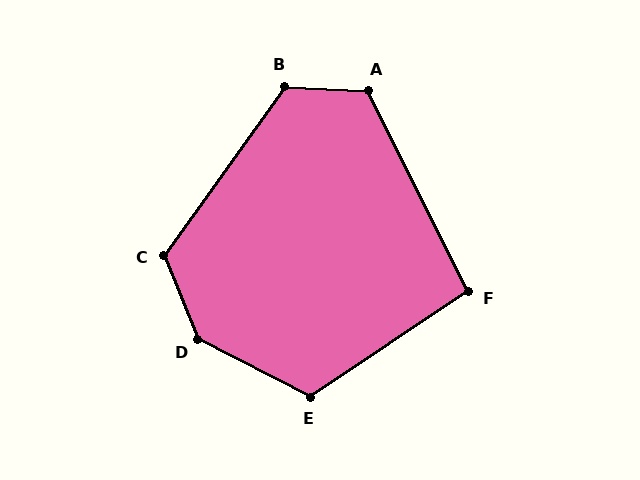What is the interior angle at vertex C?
Approximately 122 degrees (obtuse).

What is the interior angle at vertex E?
Approximately 119 degrees (obtuse).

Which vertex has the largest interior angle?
D, at approximately 140 degrees.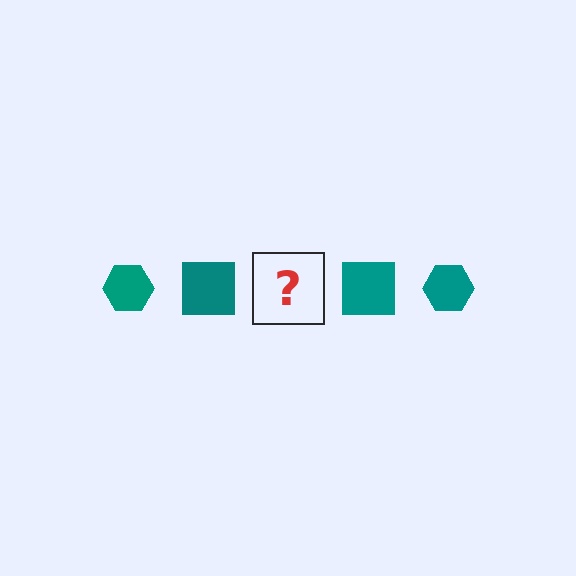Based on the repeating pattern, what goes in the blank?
The blank should be a teal hexagon.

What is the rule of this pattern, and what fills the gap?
The rule is that the pattern cycles through hexagon, square shapes in teal. The gap should be filled with a teal hexagon.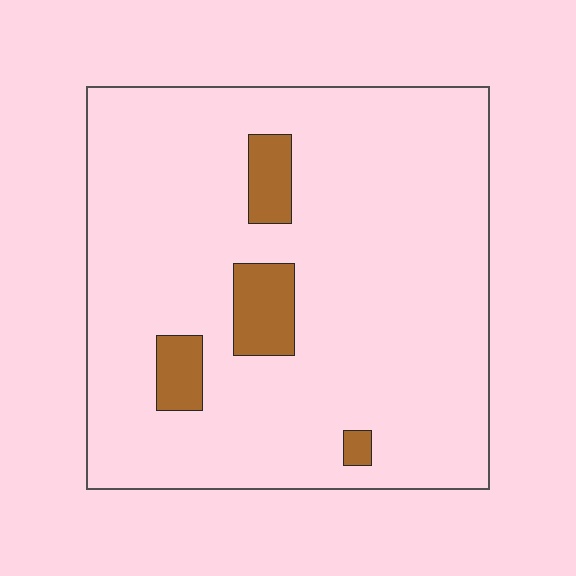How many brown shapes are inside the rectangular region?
4.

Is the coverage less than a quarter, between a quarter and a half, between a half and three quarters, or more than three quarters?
Less than a quarter.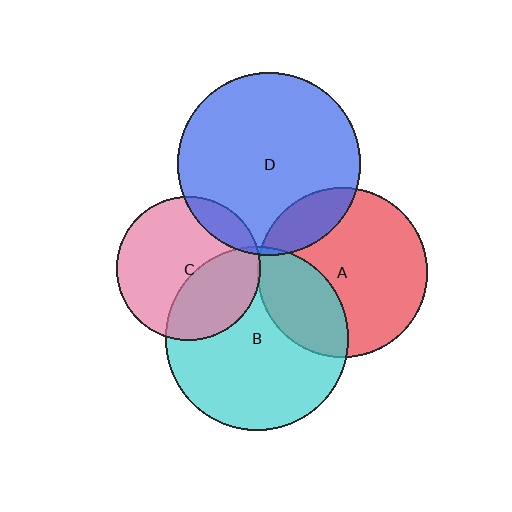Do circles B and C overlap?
Yes.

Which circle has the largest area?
Circle B (cyan).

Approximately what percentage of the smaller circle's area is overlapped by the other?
Approximately 35%.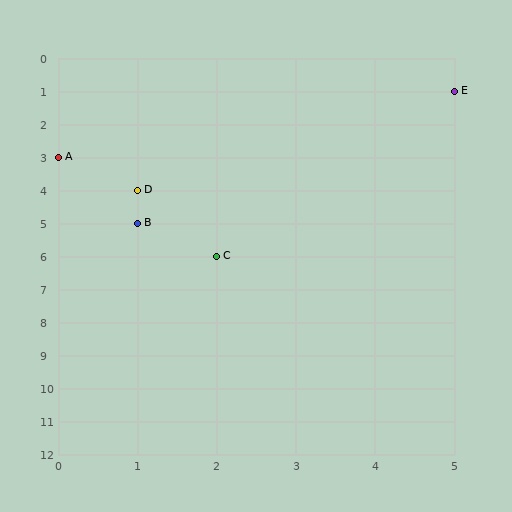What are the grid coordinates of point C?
Point C is at grid coordinates (2, 6).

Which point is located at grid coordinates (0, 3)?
Point A is at (0, 3).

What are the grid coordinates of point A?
Point A is at grid coordinates (0, 3).